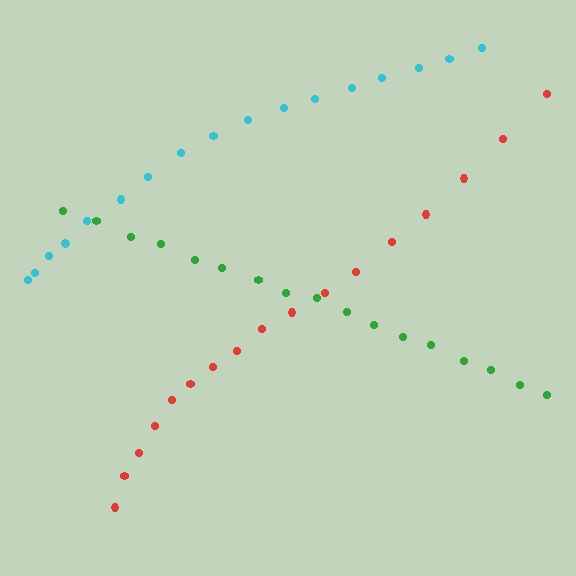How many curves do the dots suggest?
There are 3 distinct paths.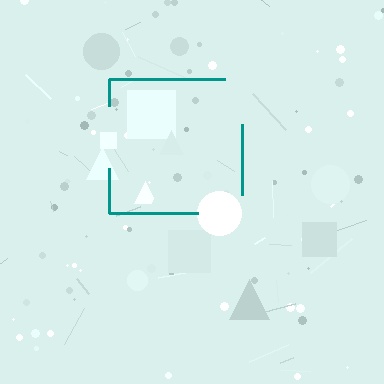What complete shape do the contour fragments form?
The contour fragments form a square.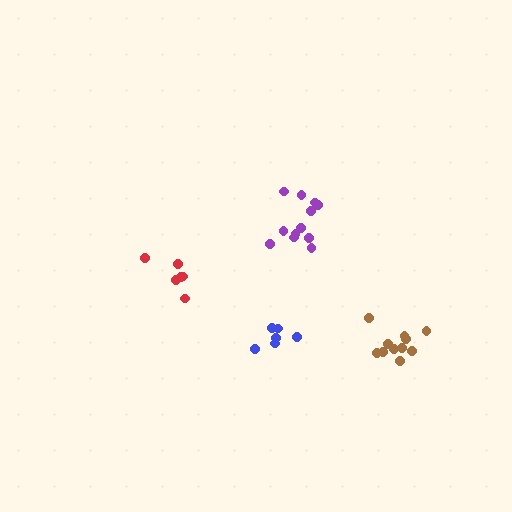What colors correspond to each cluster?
The clusters are colored: red, brown, purple, blue.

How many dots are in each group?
Group 1: 6 dots, Group 2: 11 dots, Group 3: 12 dots, Group 4: 6 dots (35 total).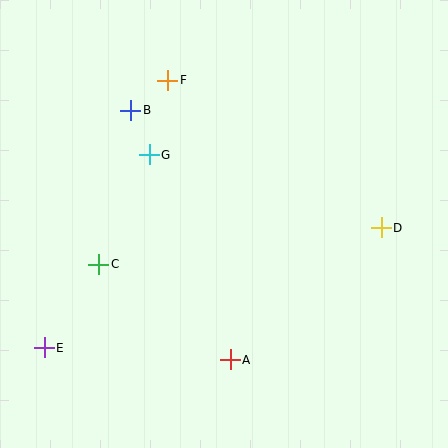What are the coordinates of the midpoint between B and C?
The midpoint between B and C is at (115, 187).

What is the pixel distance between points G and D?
The distance between G and D is 243 pixels.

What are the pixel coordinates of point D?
Point D is at (381, 228).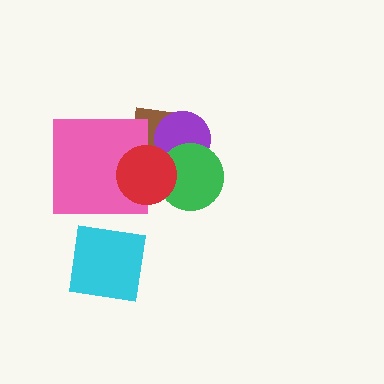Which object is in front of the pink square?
The red circle is in front of the pink square.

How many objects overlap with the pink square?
2 objects overlap with the pink square.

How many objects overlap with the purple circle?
3 objects overlap with the purple circle.